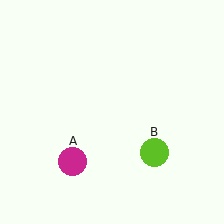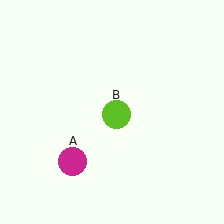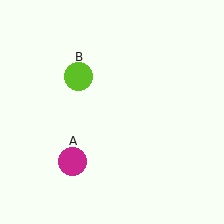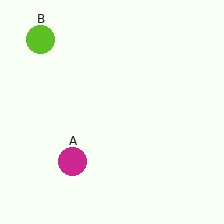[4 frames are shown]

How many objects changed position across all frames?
1 object changed position: lime circle (object B).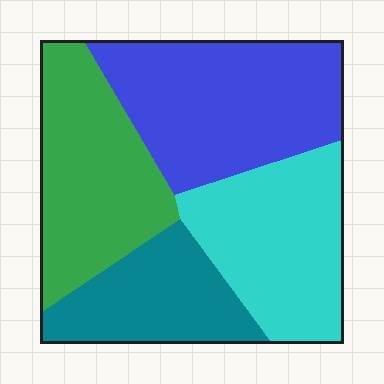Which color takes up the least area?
Teal, at roughly 20%.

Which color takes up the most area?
Blue, at roughly 30%.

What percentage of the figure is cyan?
Cyan takes up between a sixth and a third of the figure.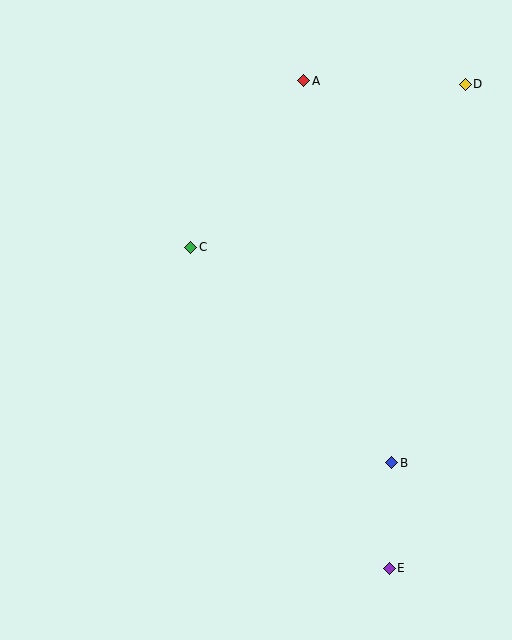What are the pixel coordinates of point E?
Point E is at (389, 568).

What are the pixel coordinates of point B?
Point B is at (392, 463).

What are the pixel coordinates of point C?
Point C is at (191, 247).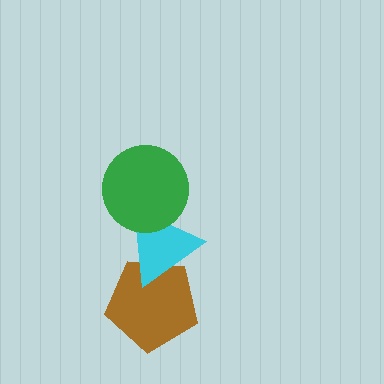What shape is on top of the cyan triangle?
The green circle is on top of the cyan triangle.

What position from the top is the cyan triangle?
The cyan triangle is 2nd from the top.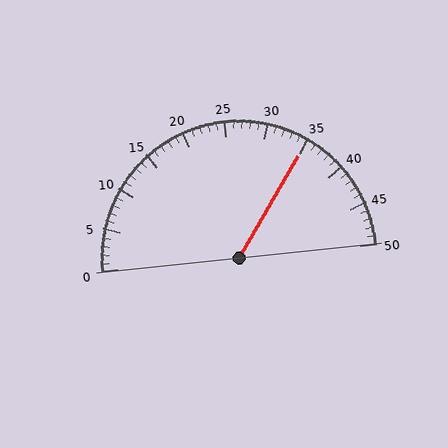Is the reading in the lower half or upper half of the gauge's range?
The reading is in the upper half of the range (0 to 50).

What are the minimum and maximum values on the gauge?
The gauge ranges from 0 to 50.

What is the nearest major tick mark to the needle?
The nearest major tick mark is 35.